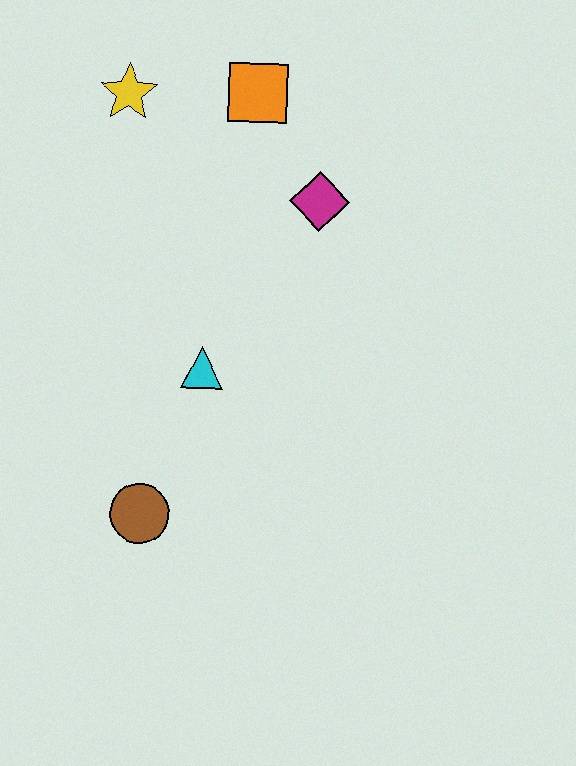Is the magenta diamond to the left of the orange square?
No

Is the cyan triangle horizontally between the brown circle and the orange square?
Yes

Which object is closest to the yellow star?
The orange square is closest to the yellow star.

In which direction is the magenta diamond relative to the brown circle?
The magenta diamond is above the brown circle.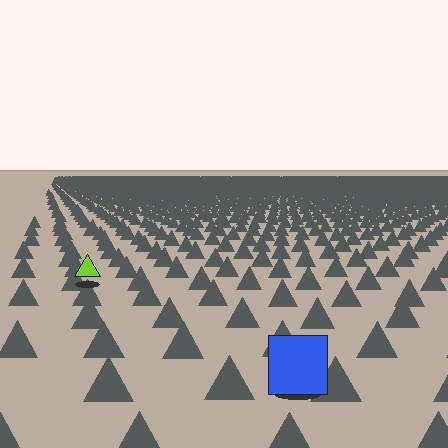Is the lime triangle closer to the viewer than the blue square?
No. The blue square is closer — you can tell from the texture gradient: the ground texture is coarser near it.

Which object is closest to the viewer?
The blue square is closest. The texture marks near it are larger and more spread out.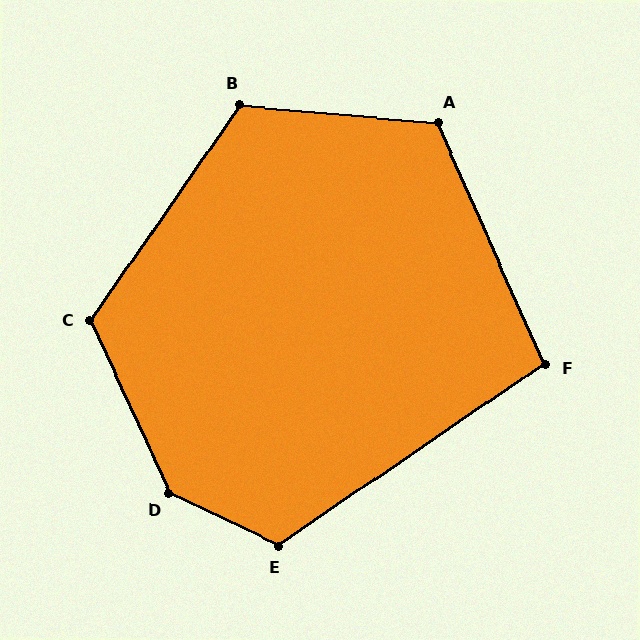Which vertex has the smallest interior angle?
F, at approximately 100 degrees.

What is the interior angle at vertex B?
Approximately 119 degrees (obtuse).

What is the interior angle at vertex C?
Approximately 121 degrees (obtuse).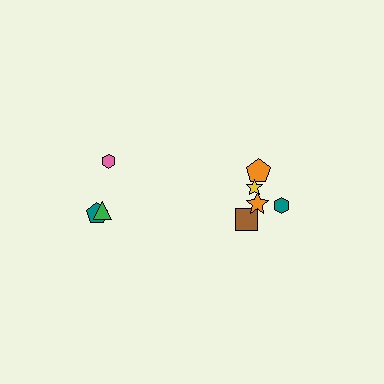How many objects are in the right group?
There are 5 objects.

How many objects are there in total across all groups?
There are 8 objects.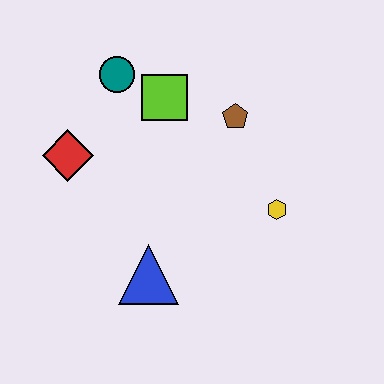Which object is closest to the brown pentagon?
The lime square is closest to the brown pentagon.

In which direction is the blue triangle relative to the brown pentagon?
The blue triangle is below the brown pentagon.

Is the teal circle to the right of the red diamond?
Yes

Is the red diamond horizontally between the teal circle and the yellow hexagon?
No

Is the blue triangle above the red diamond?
No